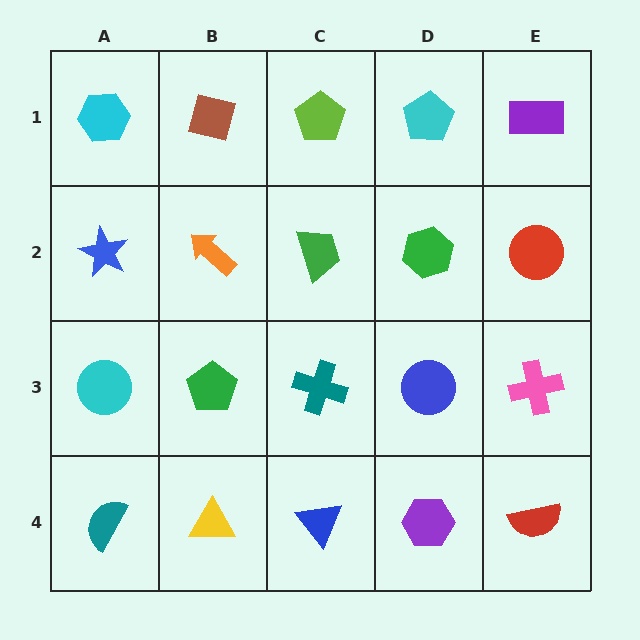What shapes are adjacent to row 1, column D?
A green hexagon (row 2, column D), a lime pentagon (row 1, column C), a purple rectangle (row 1, column E).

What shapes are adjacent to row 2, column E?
A purple rectangle (row 1, column E), a pink cross (row 3, column E), a green hexagon (row 2, column D).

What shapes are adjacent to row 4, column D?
A blue circle (row 3, column D), a blue triangle (row 4, column C), a red semicircle (row 4, column E).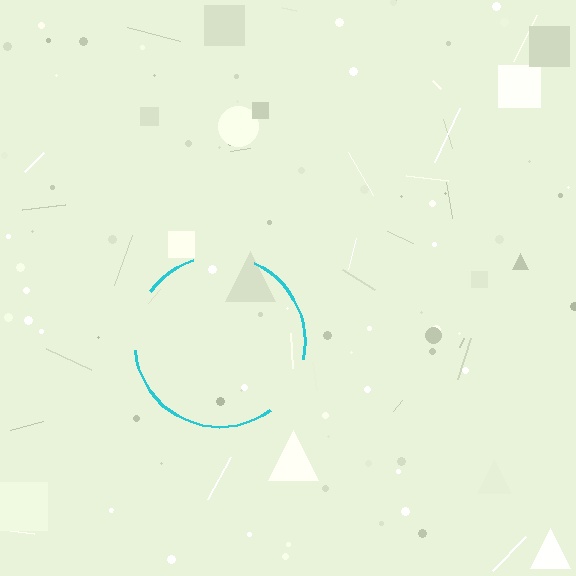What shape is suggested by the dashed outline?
The dashed outline suggests a circle.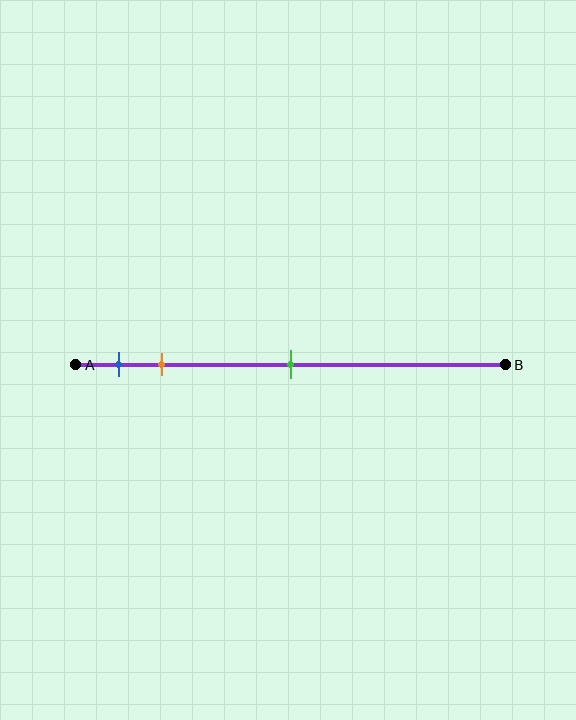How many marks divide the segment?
There are 3 marks dividing the segment.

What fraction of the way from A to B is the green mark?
The green mark is approximately 50% (0.5) of the way from A to B.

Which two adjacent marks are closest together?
The blue and orange marks are the closest adjacent pair.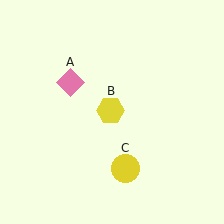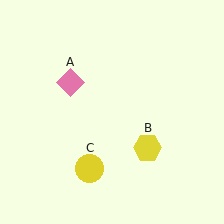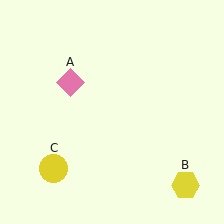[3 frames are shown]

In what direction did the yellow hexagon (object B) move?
The yellow hexagon (object B) moved down and to the right.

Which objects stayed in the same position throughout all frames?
Pink diamond (object A) remained stationary.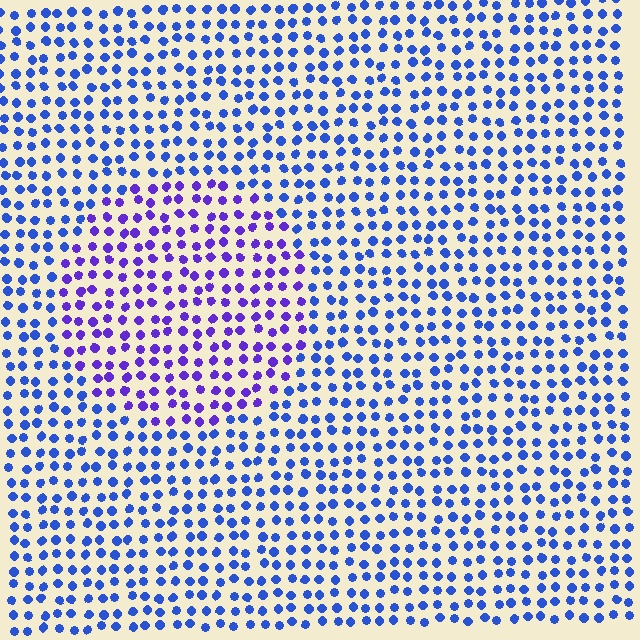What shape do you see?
I see a circle.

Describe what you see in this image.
The image is filled with small blue elements in a uniform arrangement. A circle-shaped region is visible where the elements are tinted to a slightly different hue, forming a subtle color boundary.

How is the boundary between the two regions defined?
The boundary is defined purely by a slight shift in hue (about 35 degrees). Spacing, size, and orientation are identical on both sides.